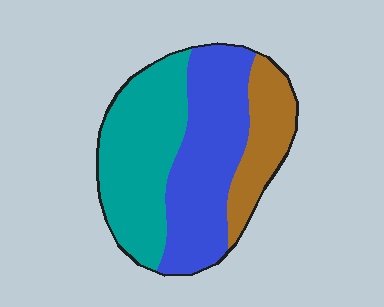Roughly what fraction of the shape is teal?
Teal covers about 40% of the shape.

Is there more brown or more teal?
Teal.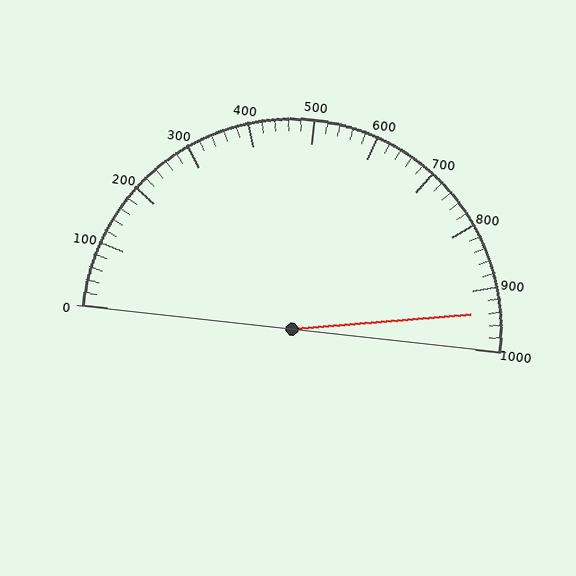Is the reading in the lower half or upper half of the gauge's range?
The reading is in the upper half of the range (0 to 1000).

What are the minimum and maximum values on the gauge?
The gauge ranges from 0 to 1000.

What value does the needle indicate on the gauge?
The needle indicates approximately 940.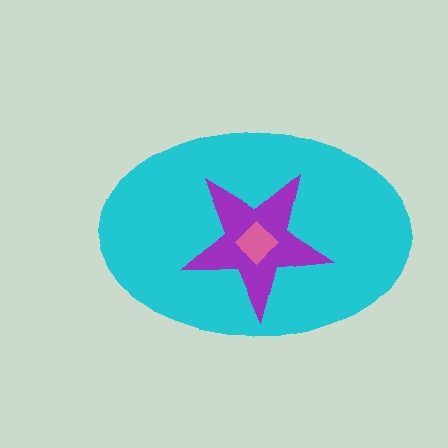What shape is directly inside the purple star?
The pink diamond.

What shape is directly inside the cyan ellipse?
The purple star.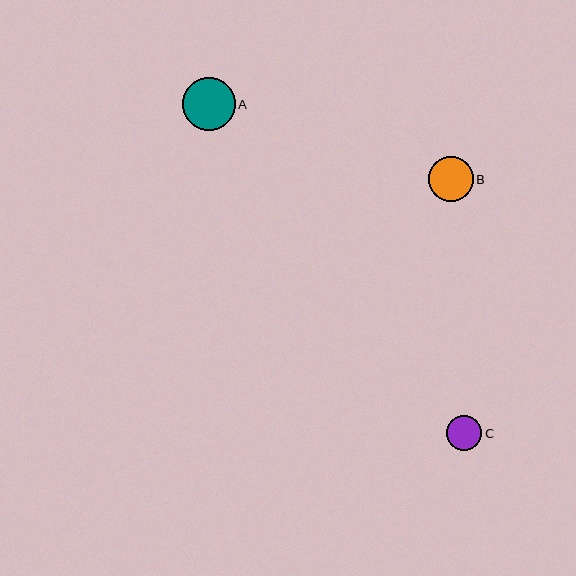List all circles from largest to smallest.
From largest to smallest: A, B, C.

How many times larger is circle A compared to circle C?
Circle A is approximately 1.5 times the size of circle C.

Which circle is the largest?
Circle A is the largest with a size of approximately 53 pixels.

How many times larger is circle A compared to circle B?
Circle A is approximately 1.2 times the size of circle B.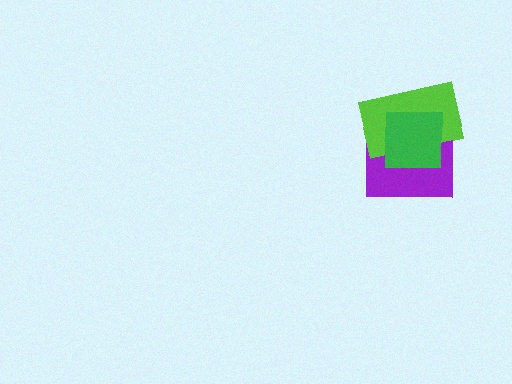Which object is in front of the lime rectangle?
The green square is in front of the lime rectangle.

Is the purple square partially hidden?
Yes, it is partially covered by another shape.